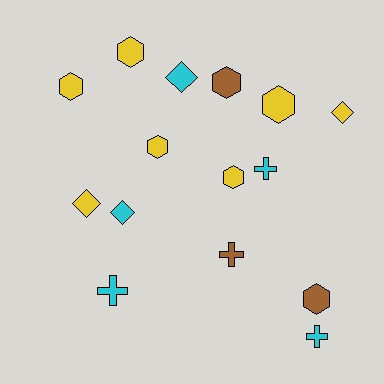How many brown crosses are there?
There is 1 brown cross.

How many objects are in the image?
There are 15 objects.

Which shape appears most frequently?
Hexagon, with 7 objects.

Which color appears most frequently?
Yellow, with 7 objects.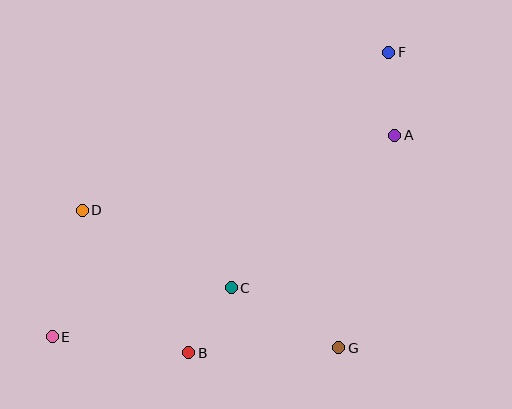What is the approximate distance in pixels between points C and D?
The distance between C and D is approximately 168 pixels.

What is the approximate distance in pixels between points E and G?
The distance between E and G is approximately 287 pixels.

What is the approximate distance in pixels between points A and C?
The distance between A and C is approximately 224 pixels.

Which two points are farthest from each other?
Points E and F are farthest from each other.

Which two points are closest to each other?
Points B and C are closest to each other.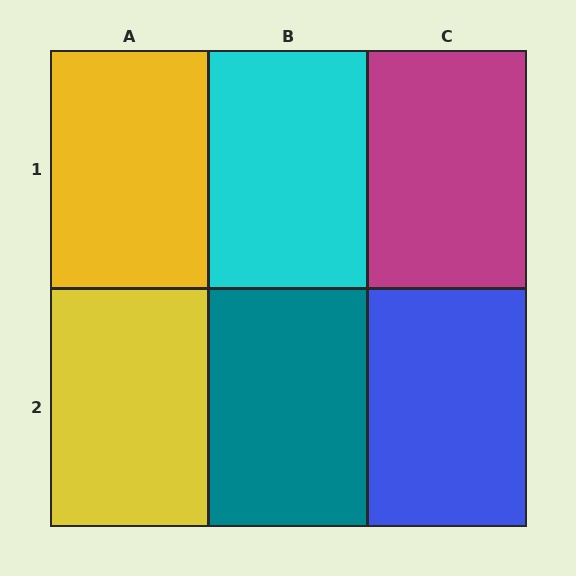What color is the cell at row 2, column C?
Blue.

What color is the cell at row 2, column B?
Teal.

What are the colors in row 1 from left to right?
Yellow, cyan, magenta.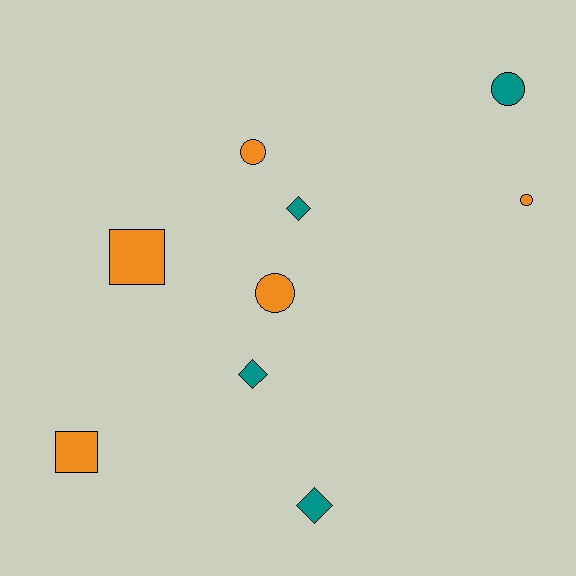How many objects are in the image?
There are 9 objects.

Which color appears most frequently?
Orange, with 5 objects.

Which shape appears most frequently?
Circle, with 4 objects.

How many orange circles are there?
There are 3 orange circles.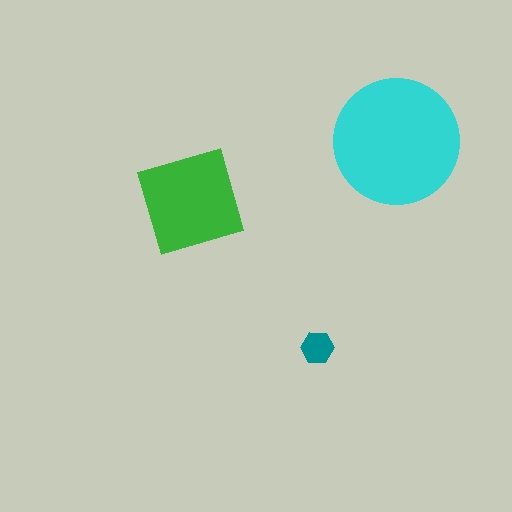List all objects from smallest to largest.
The teal hexagon, the green square, the cyan circle.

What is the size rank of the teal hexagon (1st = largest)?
3rd.